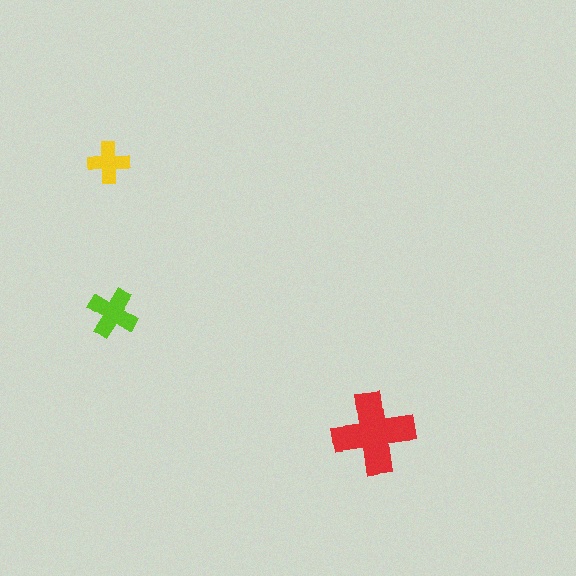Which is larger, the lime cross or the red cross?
The red one.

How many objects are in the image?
There are 3 objects in the image.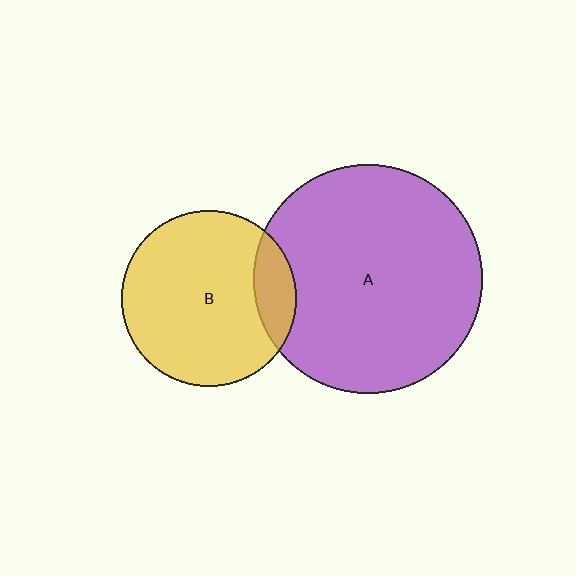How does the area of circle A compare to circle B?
Approximately 1.7 times.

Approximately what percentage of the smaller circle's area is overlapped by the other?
Approximately 15%.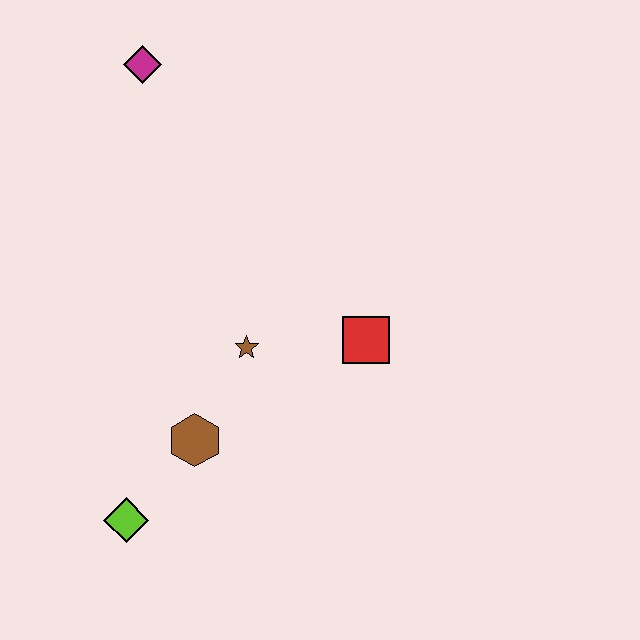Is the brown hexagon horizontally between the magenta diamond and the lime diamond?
No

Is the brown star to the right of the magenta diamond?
Yes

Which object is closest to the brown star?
The brown hexagon is closest to the brown star.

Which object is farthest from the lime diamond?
The magenta diamond is farthest from the lime diamond.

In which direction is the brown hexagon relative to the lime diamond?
The brown hexagon is above the lime diamond.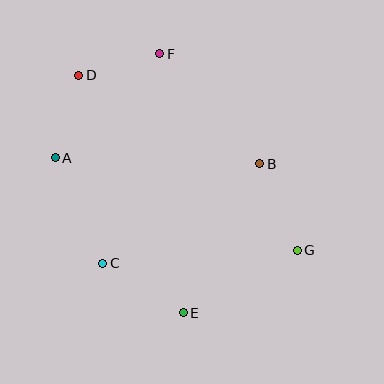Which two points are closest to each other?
Points D and F are closest to each other.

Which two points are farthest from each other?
Points D and G are farthest from each other.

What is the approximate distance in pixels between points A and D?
The distance between A and D is approximately 86 pixels.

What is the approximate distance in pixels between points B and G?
The distance between B and G is approximately 94 pixels.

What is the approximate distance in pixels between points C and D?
The distance between C and D is approximately 189 pixels.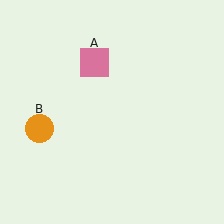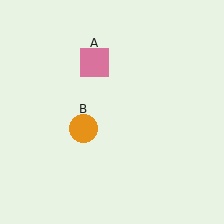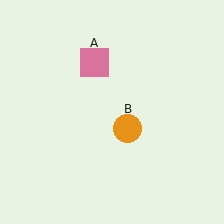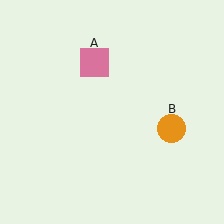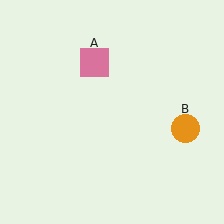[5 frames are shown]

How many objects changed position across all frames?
1 object changed position: orange circle (object B).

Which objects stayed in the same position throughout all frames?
Pink square (object A) remained stationary.